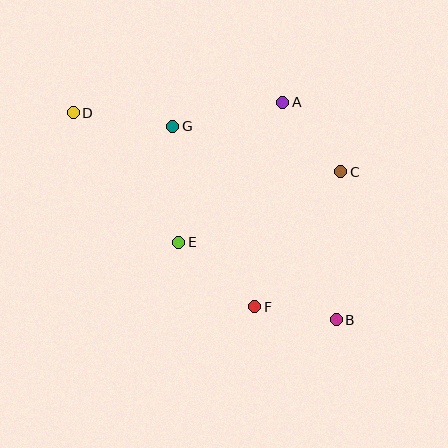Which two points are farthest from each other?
Points B and D are farthest from each other.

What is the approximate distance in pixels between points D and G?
The distance between D and G is approximately 101 pixels.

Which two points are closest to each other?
Points B and F are closest to each other.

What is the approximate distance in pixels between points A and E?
The distance between A and E is approximately 174 pixels.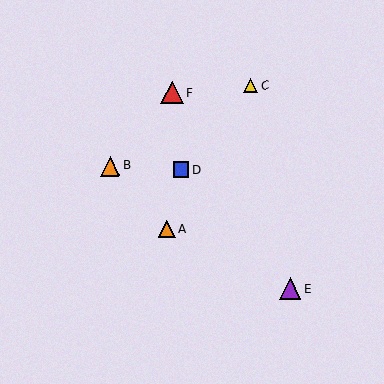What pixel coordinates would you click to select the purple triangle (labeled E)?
Click at (290, 289) to select the purple triangle E.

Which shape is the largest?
The red triangle (labeled F) is the largest.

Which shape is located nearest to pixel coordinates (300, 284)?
The purple triangle (labeled E) at (290, 289) is nearest to that location.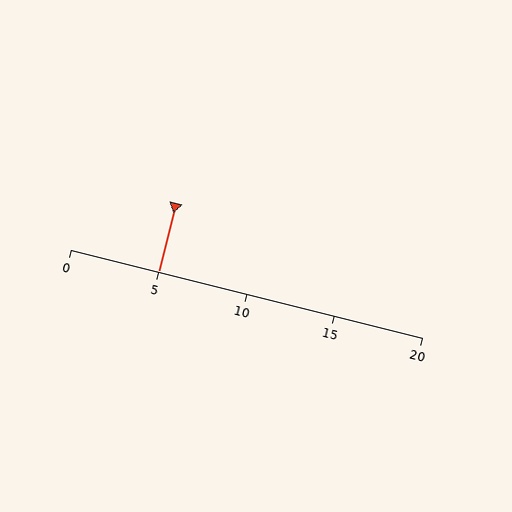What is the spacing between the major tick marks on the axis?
The major ticks are spaced 5 apart.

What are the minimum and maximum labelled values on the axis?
The axis runs from 0 to 20.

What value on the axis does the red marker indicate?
The marker indicates approximately 5.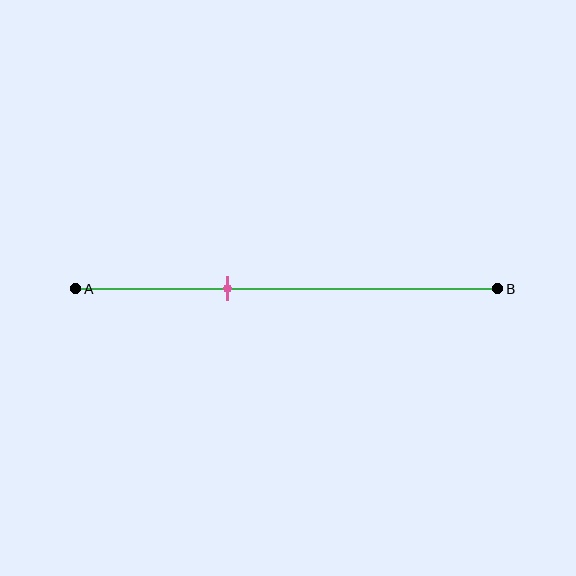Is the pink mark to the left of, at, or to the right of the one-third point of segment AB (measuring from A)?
The pink mark is approximately at the one-third point of segment AB.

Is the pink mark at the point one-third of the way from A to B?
Yes, the mark is approximately at the one-third point.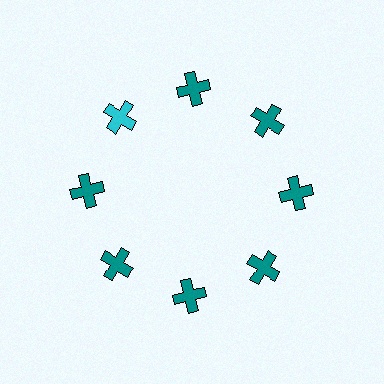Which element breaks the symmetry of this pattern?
The cyan cross at roughly the 10 o'clock position breaks the symmetry. All other shapes are teal crosses.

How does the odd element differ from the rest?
It has a different color: cyan instead of teal.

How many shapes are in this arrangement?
There are 8 shapes arranged in a ring pattern.